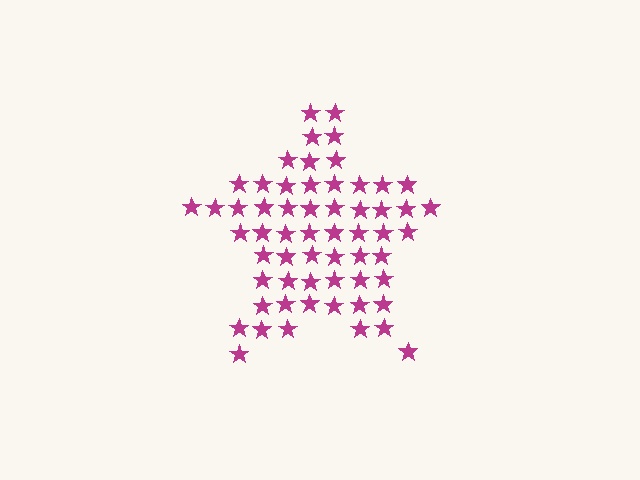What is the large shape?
The large shape is a star.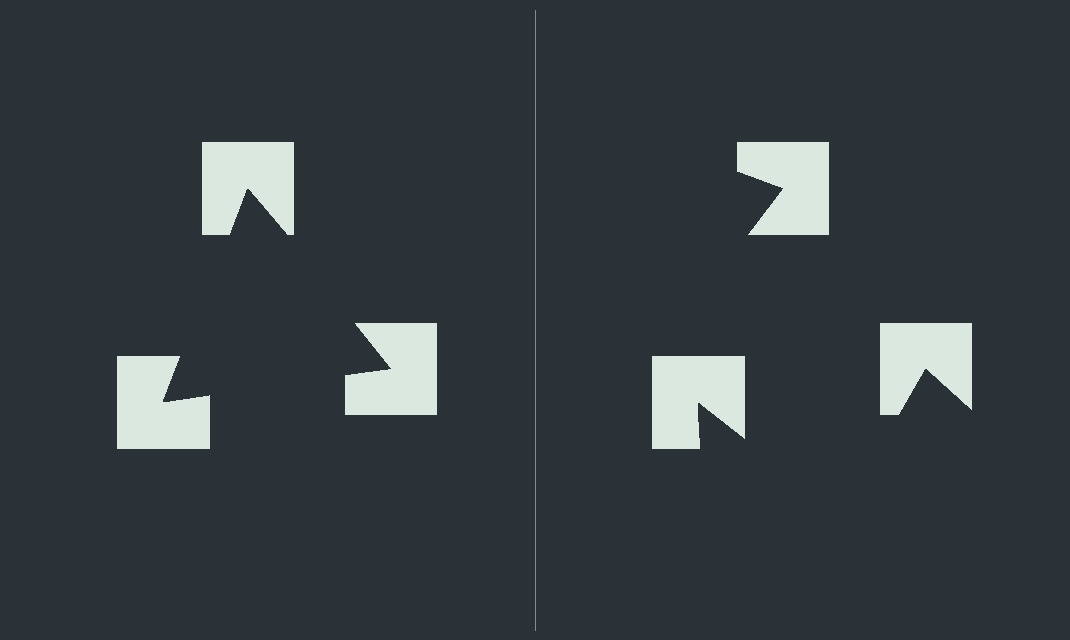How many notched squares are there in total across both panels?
6 — 3 on each side.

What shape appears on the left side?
An illusory triangle.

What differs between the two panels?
The notched squares are positioned identically on both sides; only the wedge orientations differ. On the left they align to a triangle; on the right they are misaligned.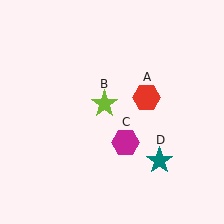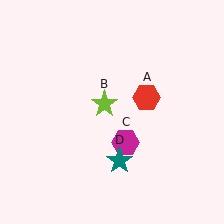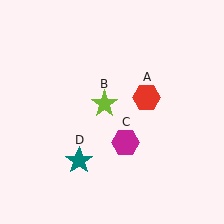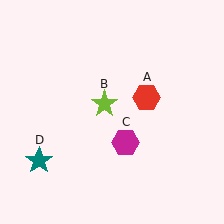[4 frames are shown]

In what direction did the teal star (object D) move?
The teal star (object D) moved left.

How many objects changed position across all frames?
1 object changed position: teal star (object D).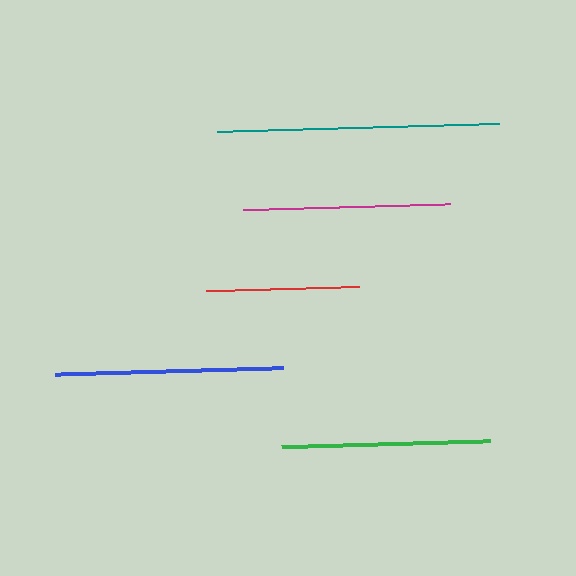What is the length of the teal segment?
The teal segment is approximately 282 pixels long.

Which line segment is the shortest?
The red line is the shortest at approximately 153 pixels.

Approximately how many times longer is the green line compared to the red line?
The green line is approximately 1.4 times the length of the red line.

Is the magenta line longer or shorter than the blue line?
The blue line is longer than the magenta line.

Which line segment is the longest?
The teal line is the longest at approximately 282 pixels.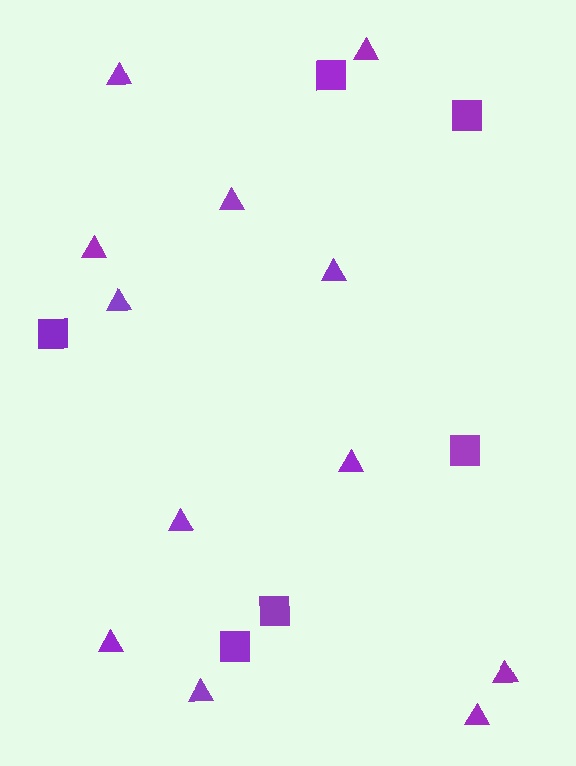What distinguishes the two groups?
There are 2 groups: one group of squares (6) and one group of triangles (12).